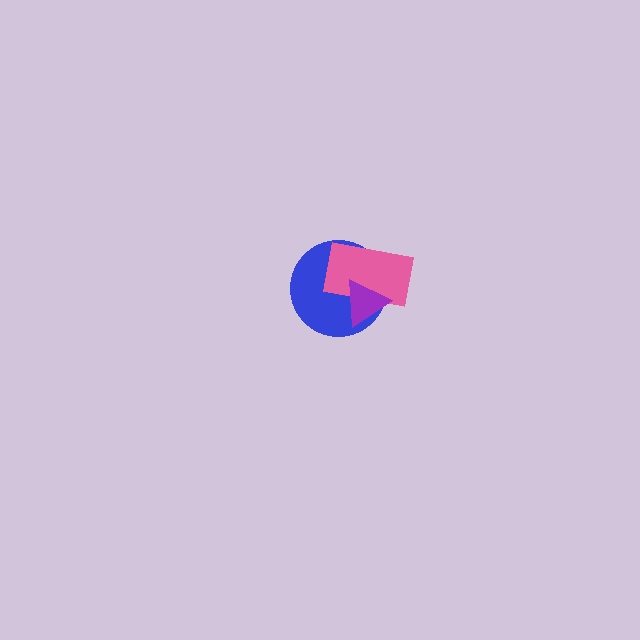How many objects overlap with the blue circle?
2 objects overlap with the blue circle.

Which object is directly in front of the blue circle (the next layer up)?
The pink rectangle is directly in front of the blue circle.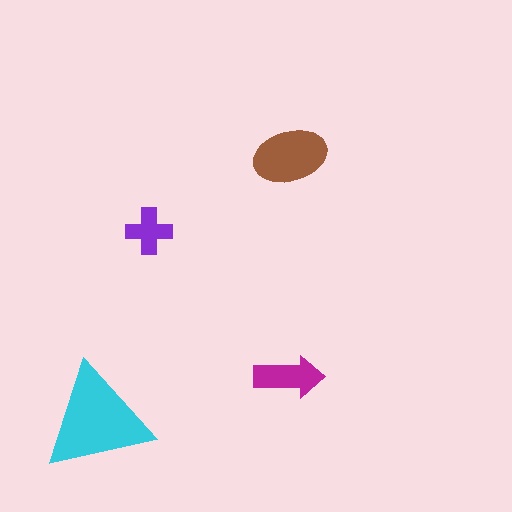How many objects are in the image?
There are 4 objects in the image.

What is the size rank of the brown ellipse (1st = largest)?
2nd.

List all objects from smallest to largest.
The purple cross, the magenta arrow, the brown ellipse, the cyan triangle.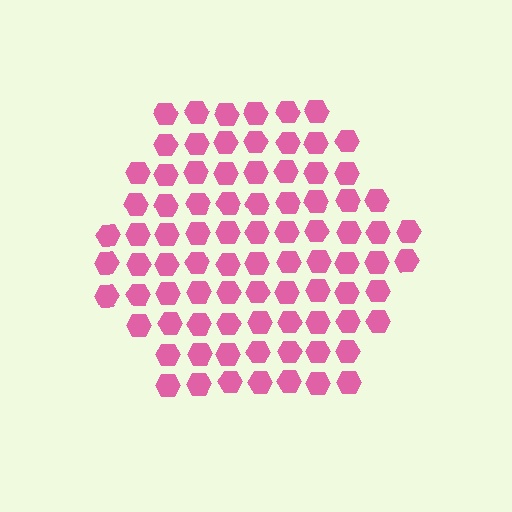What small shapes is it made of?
It is made of small hexagons.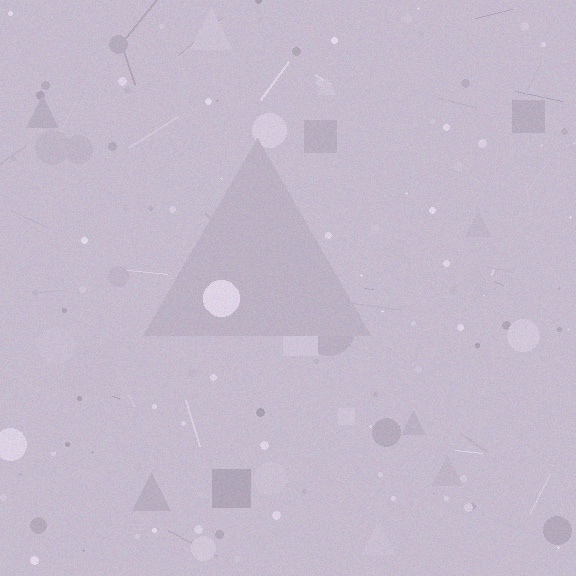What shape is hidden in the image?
A triangle is hidden in the image.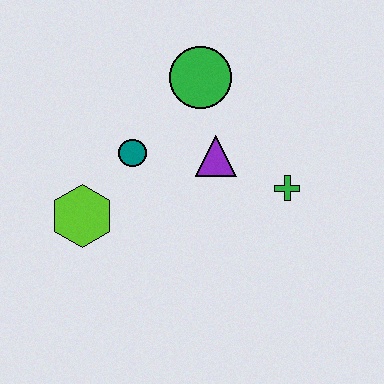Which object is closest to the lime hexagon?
The teal circle is closest to the lime hexagon.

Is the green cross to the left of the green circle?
No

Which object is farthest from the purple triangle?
The lime hexagon is farthest from the purple triangle.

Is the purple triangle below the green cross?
No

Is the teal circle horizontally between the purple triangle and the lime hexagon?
Yes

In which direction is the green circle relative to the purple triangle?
The green circle is above the purple triangle.